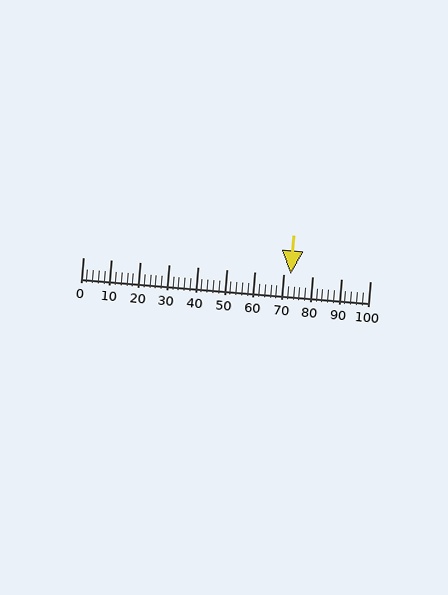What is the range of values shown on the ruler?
The ruler shows values from 0 to 100.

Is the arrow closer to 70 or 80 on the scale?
The arrow is closer to 70.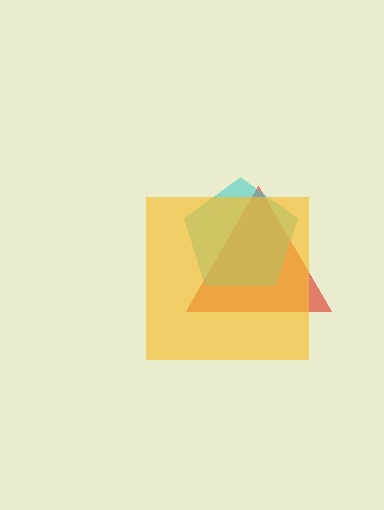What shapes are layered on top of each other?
The layered shapes are: a red triangle, a cyan pentagon, a yellow square.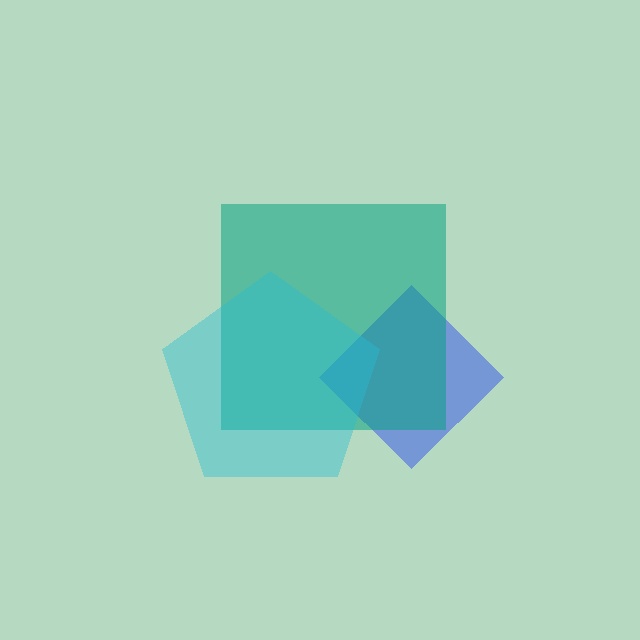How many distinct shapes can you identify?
There are 3 distinct shapes: a blue diamond, a teal square, a cyan pentagon.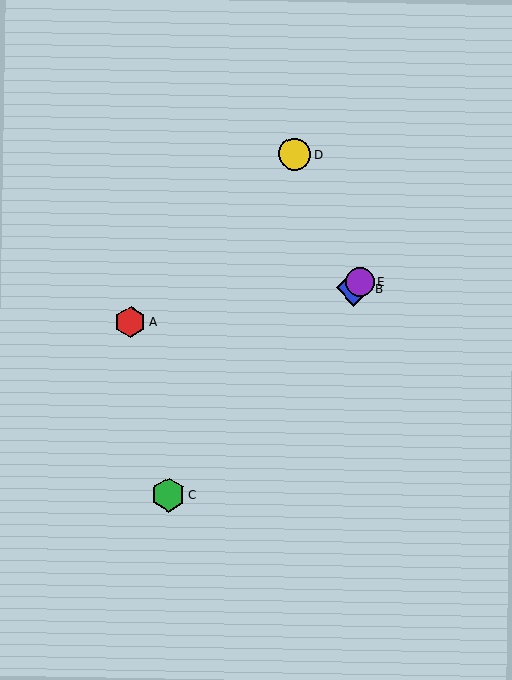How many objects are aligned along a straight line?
3 objects (B, C, E) are aligned along a straight line.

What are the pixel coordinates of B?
Object B is at (354, 288).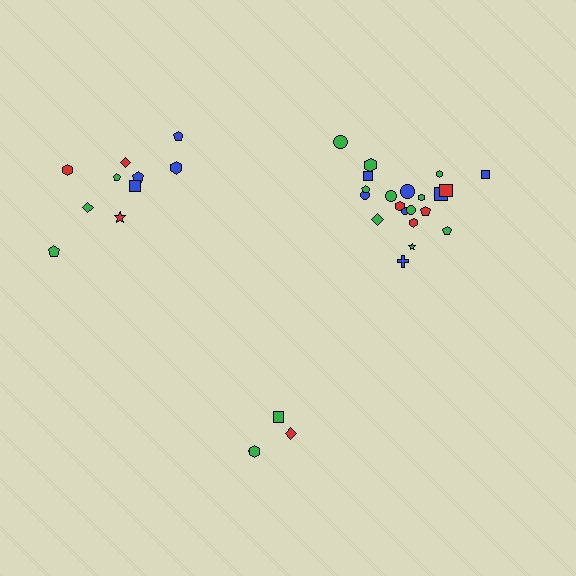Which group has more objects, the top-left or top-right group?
The top-right group.